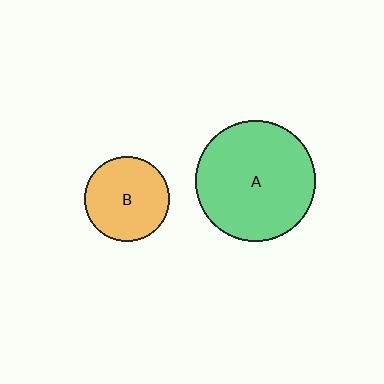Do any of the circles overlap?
No, none of the circles overlap.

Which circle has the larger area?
Circle A (green).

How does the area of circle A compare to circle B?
Approximately 2.0 times.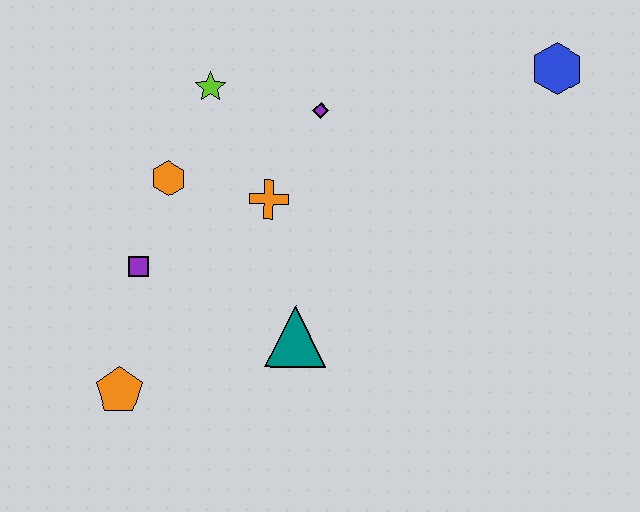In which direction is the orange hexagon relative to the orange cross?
The orange hexagon is to the left of the orange cross.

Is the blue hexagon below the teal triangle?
No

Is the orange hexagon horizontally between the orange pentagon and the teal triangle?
Yes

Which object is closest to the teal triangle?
The orange cross is closest to the teal triangle.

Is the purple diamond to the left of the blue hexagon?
Yes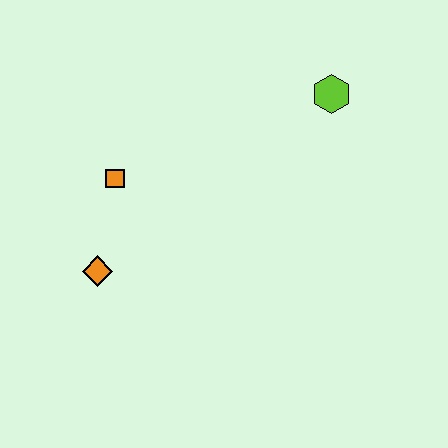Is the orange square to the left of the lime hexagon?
Yes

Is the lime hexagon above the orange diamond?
Yes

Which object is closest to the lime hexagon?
The orange square is closest to the lime hexagon.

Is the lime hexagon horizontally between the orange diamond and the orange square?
No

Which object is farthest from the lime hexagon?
The orange diamond is farthest from the lime hexagon.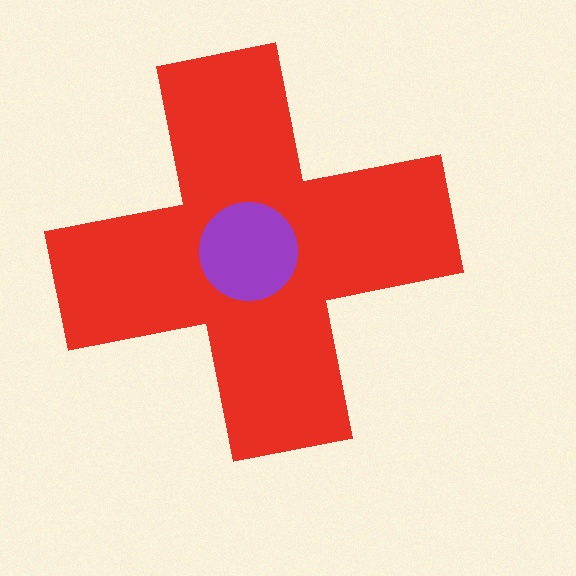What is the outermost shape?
The red cross.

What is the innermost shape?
The purple circle.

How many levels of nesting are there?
2.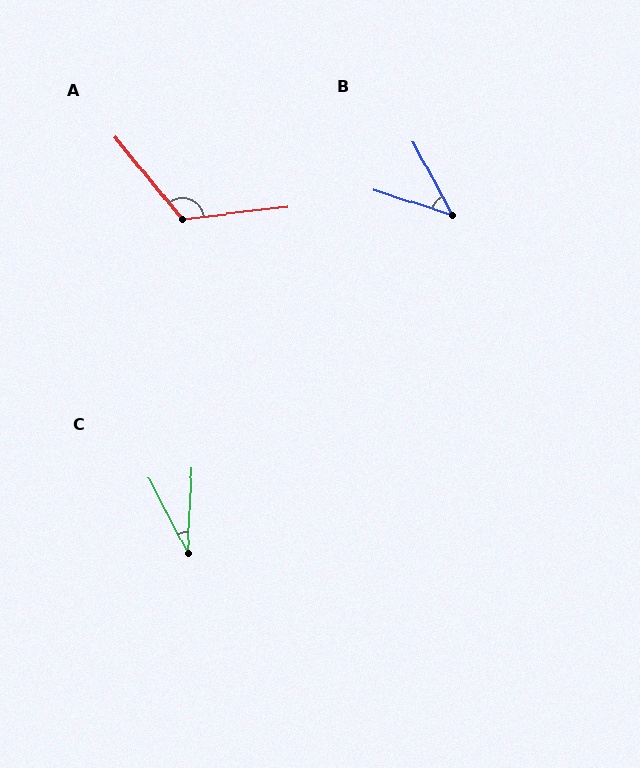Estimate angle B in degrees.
Approximately 44 degrees.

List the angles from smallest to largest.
C (30°), B (44°), A (123°).